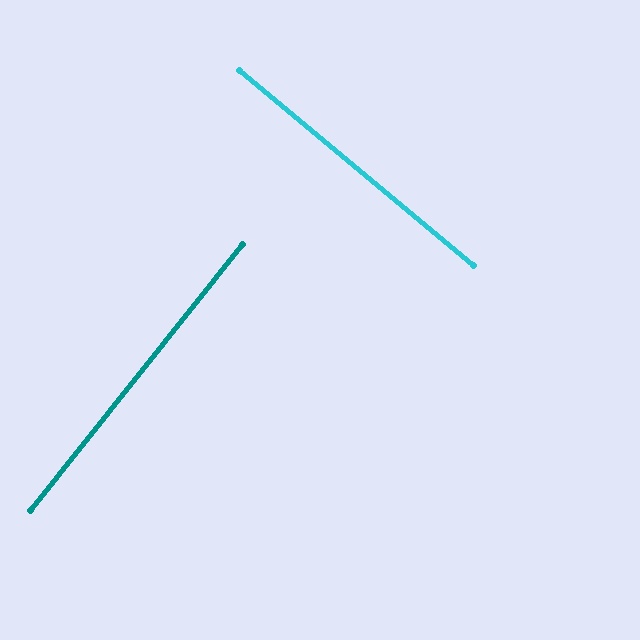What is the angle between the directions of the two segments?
Approximately 89 degrees.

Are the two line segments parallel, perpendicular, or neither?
Perpendicular — they meet at approximately 89°.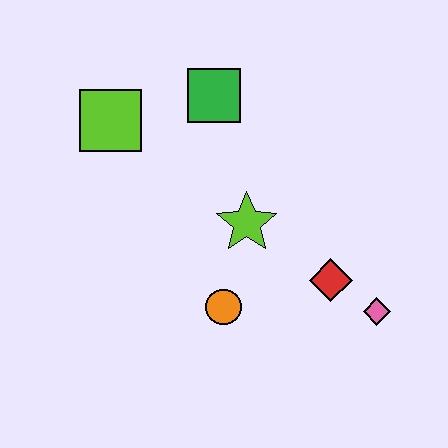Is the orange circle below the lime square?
Yes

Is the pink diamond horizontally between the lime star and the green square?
No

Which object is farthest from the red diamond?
The lime square is farthest from the red diamond.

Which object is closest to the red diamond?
The pink diamond is closest to the red diamond.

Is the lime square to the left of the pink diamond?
Yes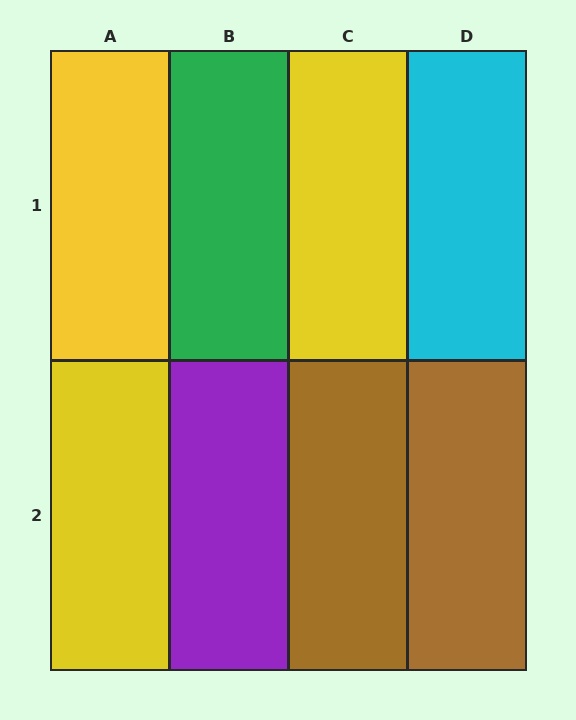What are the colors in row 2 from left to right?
Yellow, purple, brown, brown.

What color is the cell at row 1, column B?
Green.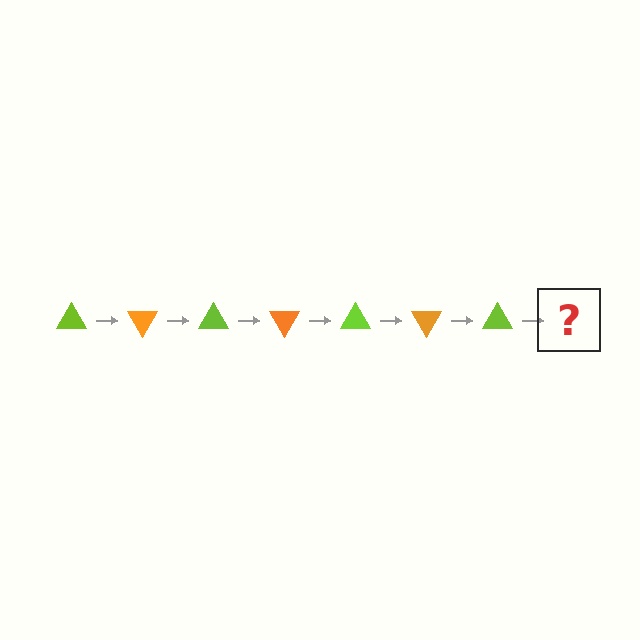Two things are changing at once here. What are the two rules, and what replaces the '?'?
The two rules are that it rotates 60 degrees each step and the color cycles through lime and orange. The '?' should be an orange triangle, rotated 420 degrees from the start.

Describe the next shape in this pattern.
It should be an orange triangle, rotated 420 degrees from the start.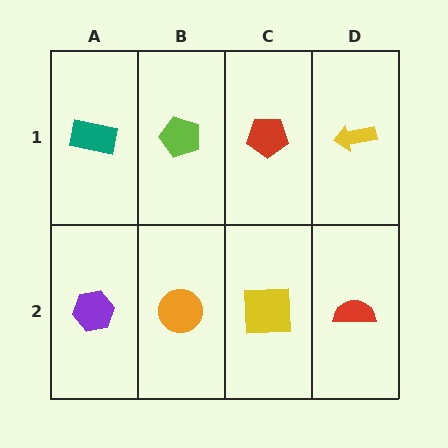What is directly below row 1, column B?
An orange circle.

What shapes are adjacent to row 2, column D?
A yellow arrow (row 1, column D), a yellow square (row 2, column C).